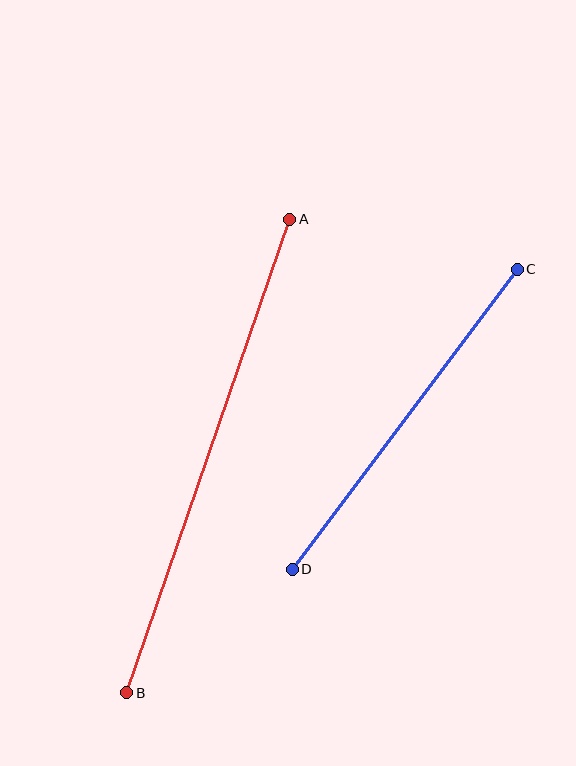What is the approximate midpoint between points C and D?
The midpoint is at approximately (405, 419) pixels.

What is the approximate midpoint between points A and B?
The midpoint is at approximately (208, 456) pixels.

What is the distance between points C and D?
The distance is approximately 375 pixels.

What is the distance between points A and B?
The distance is approximately 501 pixels.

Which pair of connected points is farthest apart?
Points A and B are farthest apart.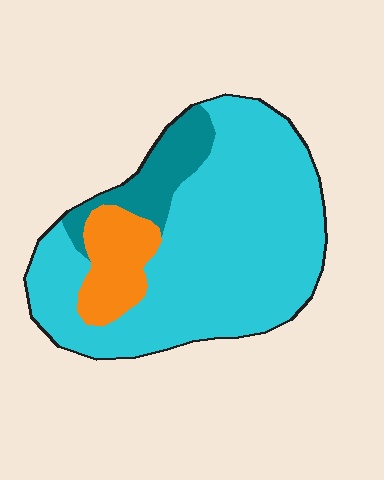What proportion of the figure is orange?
Orange covers around 15% of the figure.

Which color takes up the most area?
Cyan, at roughly 75%.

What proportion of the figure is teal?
Teal takes up about one eighth (1/8) of the figure.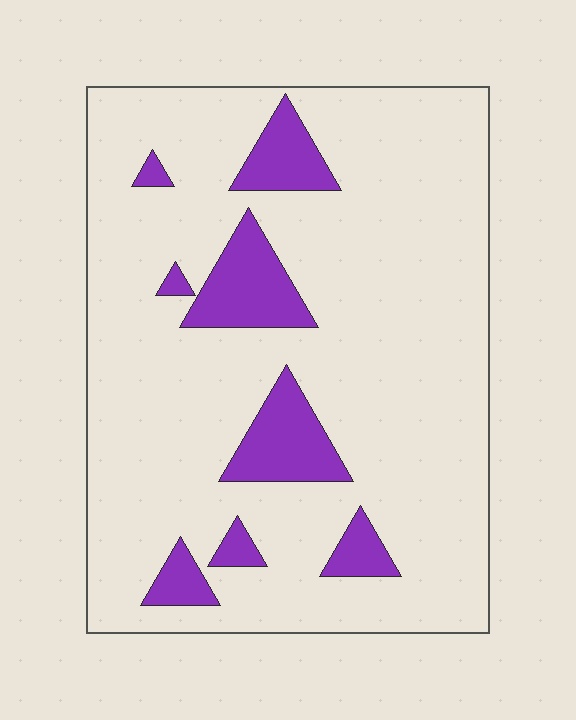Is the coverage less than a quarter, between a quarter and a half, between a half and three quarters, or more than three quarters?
Less than a quarter.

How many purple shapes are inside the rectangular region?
8.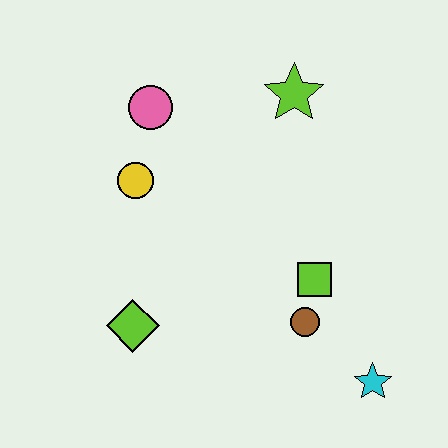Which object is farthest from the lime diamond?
The lime star is farthest from the lime diamond.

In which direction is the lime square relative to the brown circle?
The lime square is above the brown circle.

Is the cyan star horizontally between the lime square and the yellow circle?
No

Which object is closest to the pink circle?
The yellow circle is closest to the pink circle.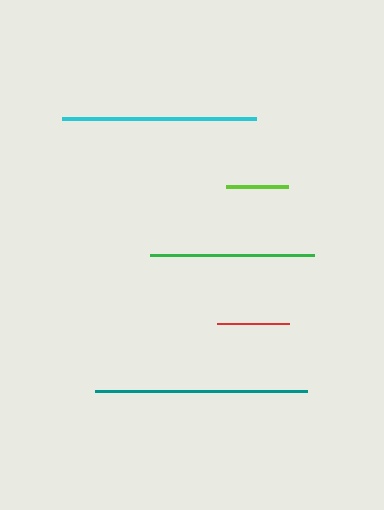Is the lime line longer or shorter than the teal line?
The teal line is longer than the lime line.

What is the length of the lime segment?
The lime segment is approximately 62 pixels long.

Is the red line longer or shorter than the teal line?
The teal line is longer than the red line.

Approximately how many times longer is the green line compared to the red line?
The green line is approximately 2.3 times the length of the red line.